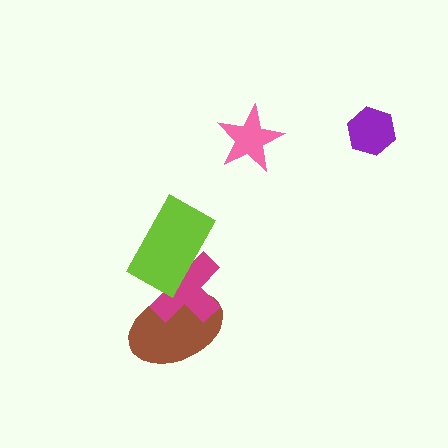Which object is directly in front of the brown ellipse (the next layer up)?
The magenta cross is directly in front of the brown ellipse.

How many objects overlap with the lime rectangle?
2 objects overlap with the lime rectangle.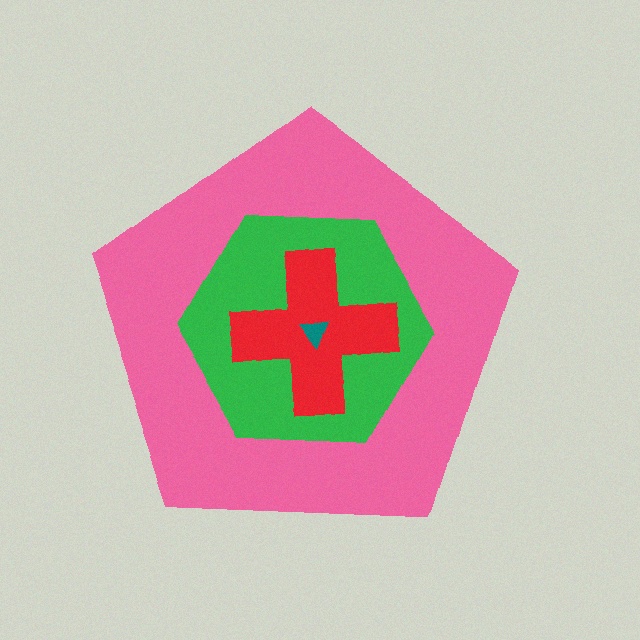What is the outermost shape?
The pink pentagon.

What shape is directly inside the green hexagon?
The red cross.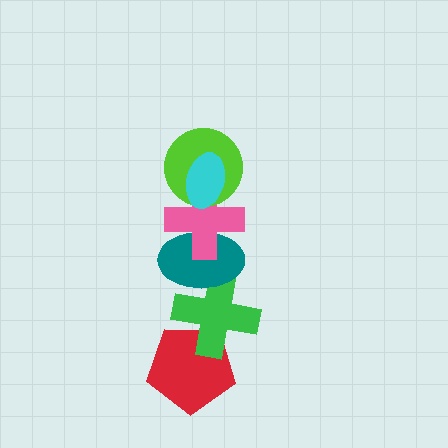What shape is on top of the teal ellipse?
The pink cross is on top of the teal ellipse.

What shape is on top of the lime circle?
The cyan ellipse is on top of the lime circle.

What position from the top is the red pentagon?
The red pentagon is 6th from the top.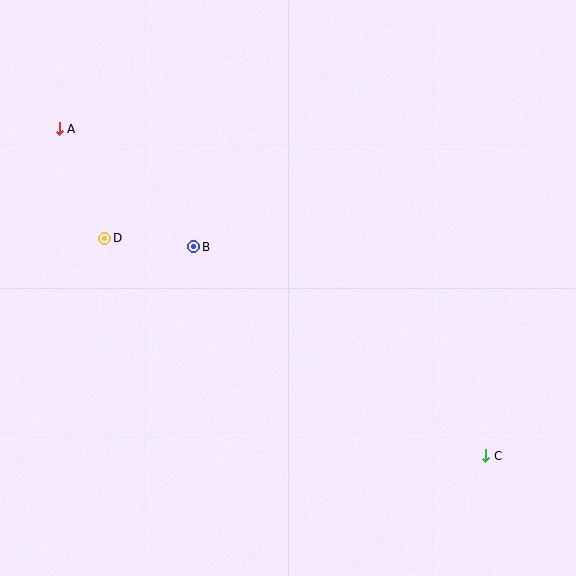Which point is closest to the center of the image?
Point B at (194, 247) is closest to the center.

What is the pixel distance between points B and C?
The distance between B and C is 359 pixels.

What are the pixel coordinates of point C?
Point C is at (486, 456).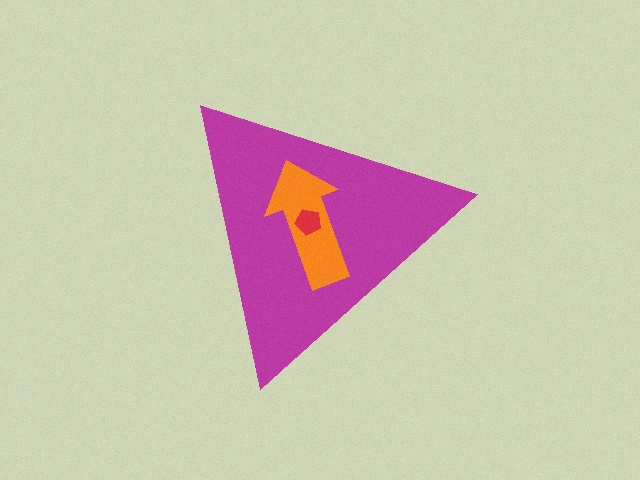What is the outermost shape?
The magenta triangle.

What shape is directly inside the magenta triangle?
The orange arrow.